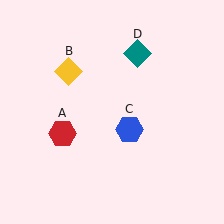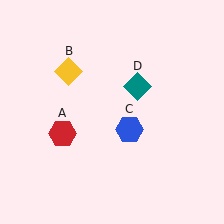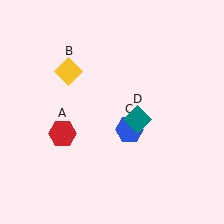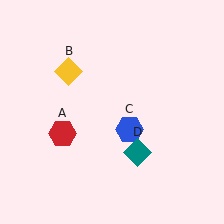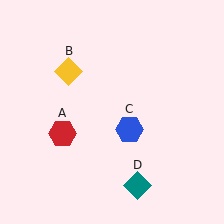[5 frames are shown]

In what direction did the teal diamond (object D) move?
The teal diamond (object D) moved down.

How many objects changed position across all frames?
1 object changed position: teal diamond (object D).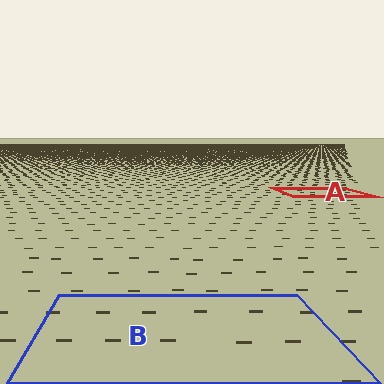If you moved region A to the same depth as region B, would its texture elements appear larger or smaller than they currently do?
They would appear larger. At a closer depth, the same texture elements are projected at a bigger on-screen size.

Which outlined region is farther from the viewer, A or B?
Region A is farther from the viewer — the texture elements inside it appear smaller and more densely packed.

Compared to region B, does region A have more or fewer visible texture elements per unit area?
Region A has more texture elements per unit area — they are packed more densely because it is farther away.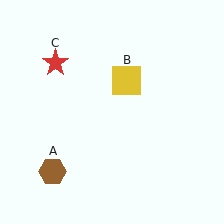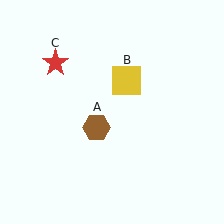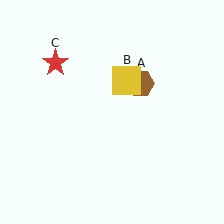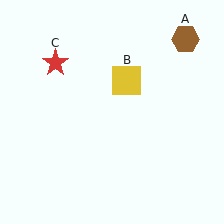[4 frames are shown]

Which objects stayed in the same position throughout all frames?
Yellow square (object B) and red star (object C) remained stationary.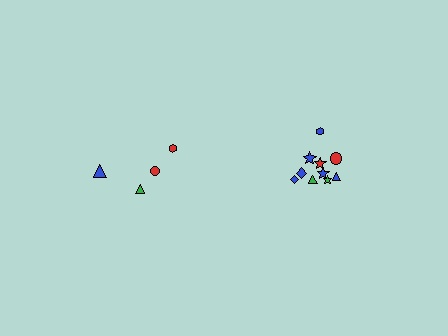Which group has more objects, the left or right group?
The right group.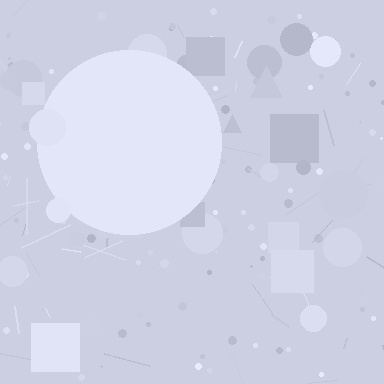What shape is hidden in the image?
A circle is hidden in the image.